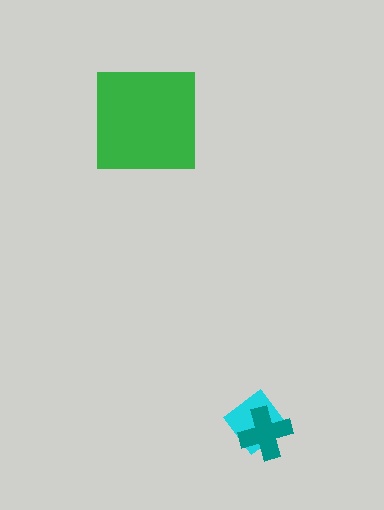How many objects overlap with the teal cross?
1 object overlaps with the teal cross.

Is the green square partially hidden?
No, no other shape covers it.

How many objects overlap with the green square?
0 objects overlap with the green square.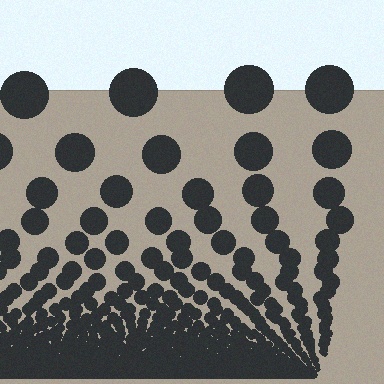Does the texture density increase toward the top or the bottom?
Density increases toward the bottom.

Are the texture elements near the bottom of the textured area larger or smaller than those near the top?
Smaller. The gradient is inverted — elements near the bottom are smaller and denser.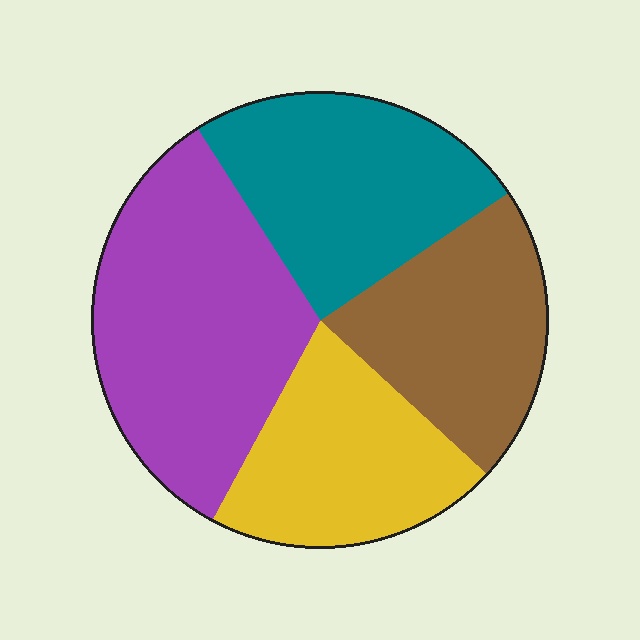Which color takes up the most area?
Purple, at roughly 35%.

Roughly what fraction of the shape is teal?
Teal covers 25% of the shape.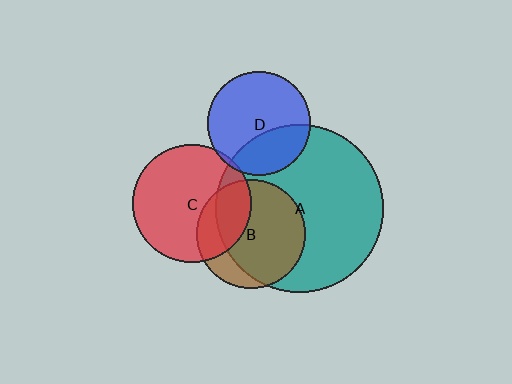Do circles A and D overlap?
Yes.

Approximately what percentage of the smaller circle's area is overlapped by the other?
Approximately 30%.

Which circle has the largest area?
Circle A (teal).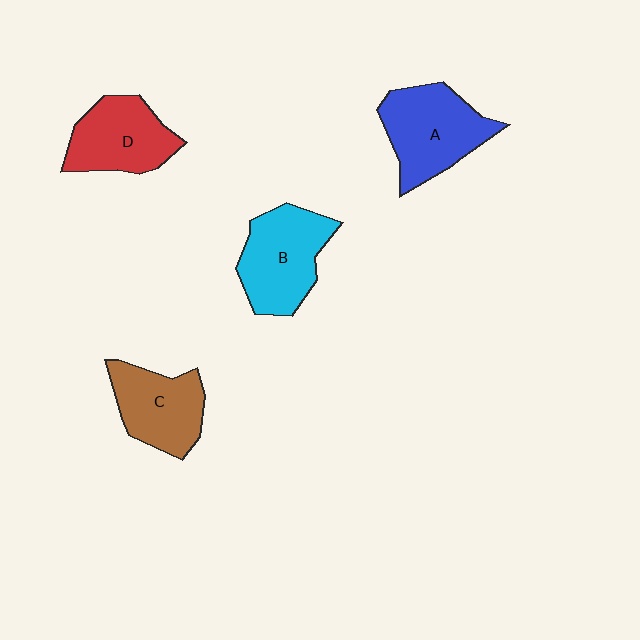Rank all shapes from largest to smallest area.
From largest to smallest: A (blue), B (cyan), D (red), C (brown).